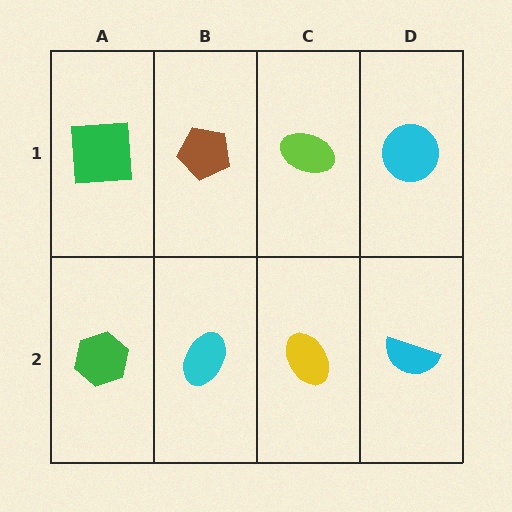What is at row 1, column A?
A green square.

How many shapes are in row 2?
4 shapes.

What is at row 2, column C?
A yellow ellipse.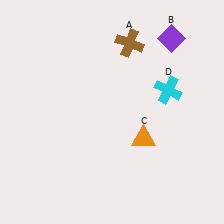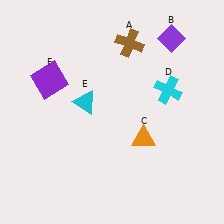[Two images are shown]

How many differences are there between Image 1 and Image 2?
There are 2 differences between the two images.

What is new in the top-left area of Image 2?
A purple square (F) was added in the top-left area of Image 2.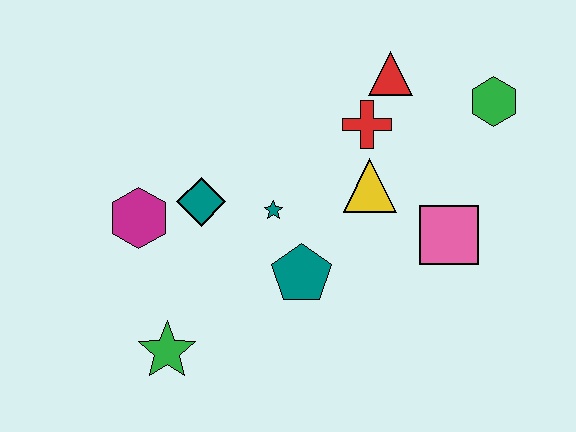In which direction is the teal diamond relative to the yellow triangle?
The teal diamond is to the left of the yellow triangle.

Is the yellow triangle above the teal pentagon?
Yes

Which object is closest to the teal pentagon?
The teal star is closest to the teal pentagon.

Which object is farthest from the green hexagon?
The green star is farthest from the green hexagon.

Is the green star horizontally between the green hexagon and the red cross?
No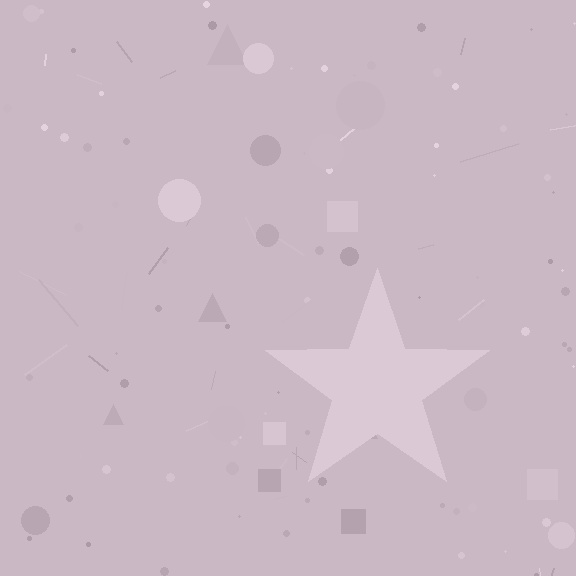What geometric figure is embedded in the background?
A star is embedded in the background.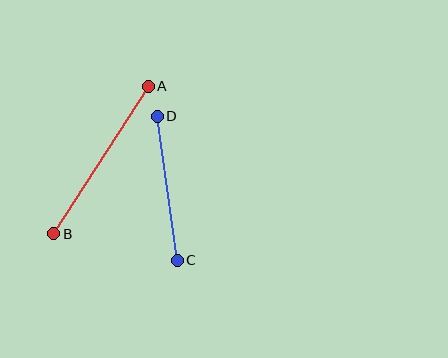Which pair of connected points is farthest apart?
Points A and B are farthest apart.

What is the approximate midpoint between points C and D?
The midpoint is at approximately (167, 188) pixels.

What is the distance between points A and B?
The distance is approximately 175 pixels.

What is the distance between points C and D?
The distance is approximately 146 pixels.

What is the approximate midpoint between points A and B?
The midpoint is at approximately (101, 160) pixels.